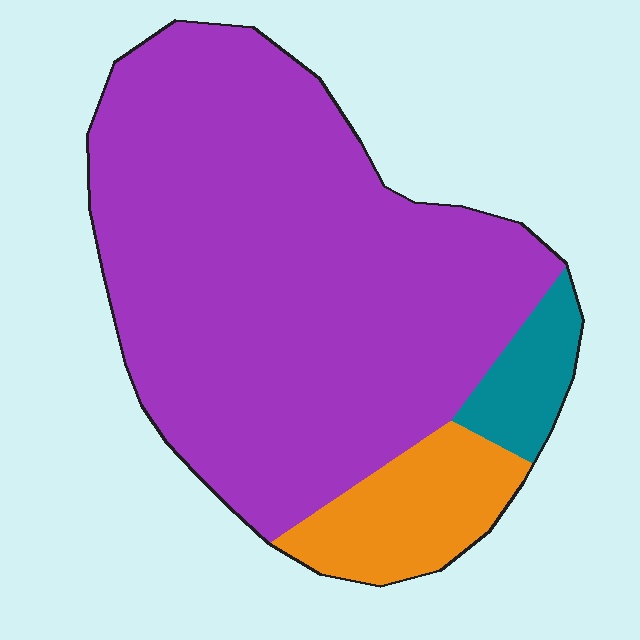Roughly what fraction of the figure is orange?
Orange covers about 15% of the figure.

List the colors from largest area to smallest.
From largest to smallest: purple, orange, teal.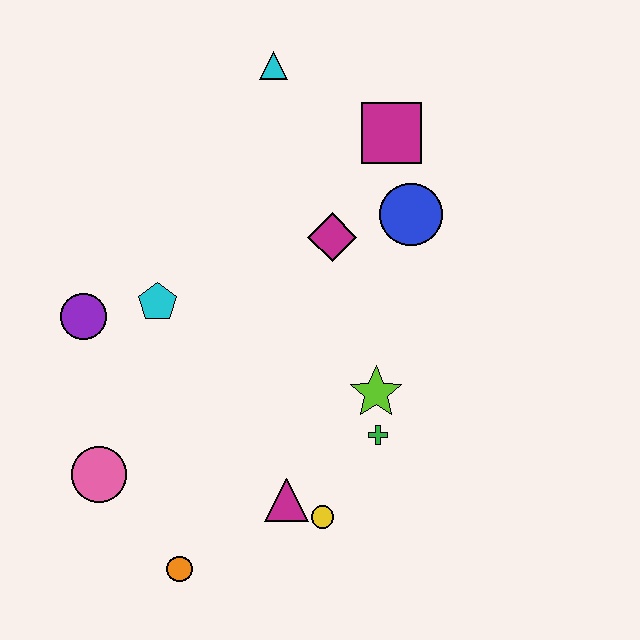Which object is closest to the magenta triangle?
The yellow circle is closest to the magenta triangle.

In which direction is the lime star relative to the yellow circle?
The lime star is above the yellow circle.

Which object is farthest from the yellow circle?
The cyan triangle is farthest from the yellow circle.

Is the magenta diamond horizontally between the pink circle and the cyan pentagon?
No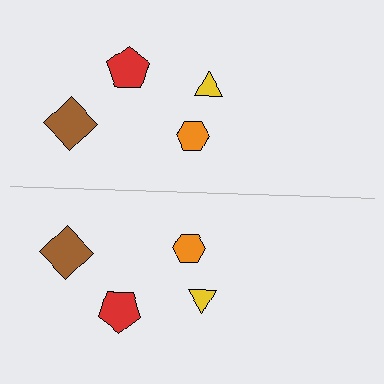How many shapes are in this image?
There are 8 shapes in this image.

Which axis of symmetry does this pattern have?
The pattern has a horizontal axis of symmetry running through the center of the image.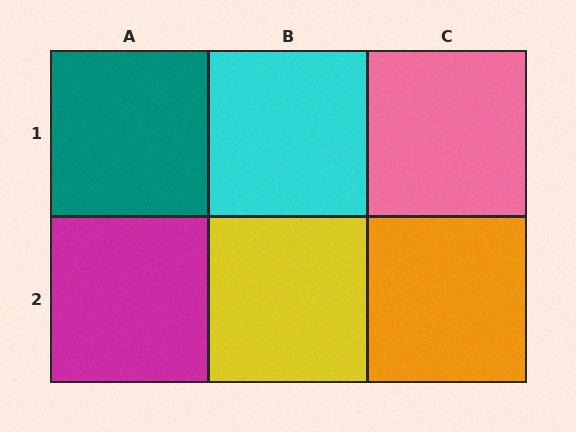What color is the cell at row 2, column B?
Yellow.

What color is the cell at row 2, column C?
Orange.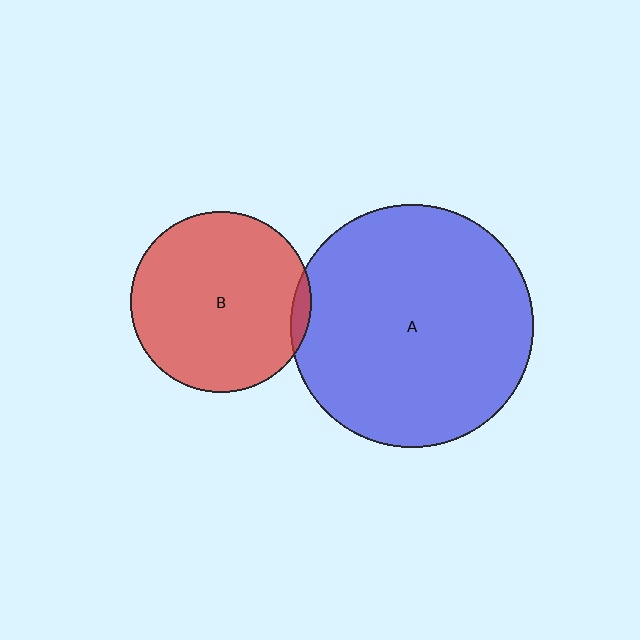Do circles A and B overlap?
Yes.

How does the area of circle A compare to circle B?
Approximately 1.8 times.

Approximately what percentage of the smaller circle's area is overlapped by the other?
Approximately 5%.